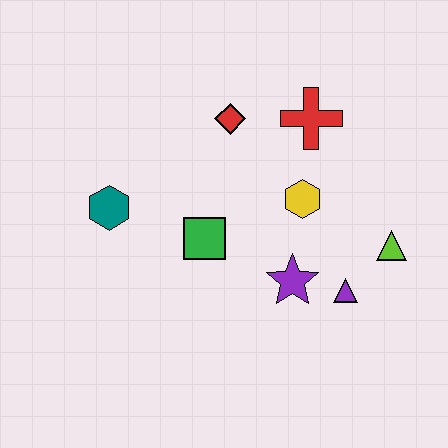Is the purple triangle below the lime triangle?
Yes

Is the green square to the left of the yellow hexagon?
Yes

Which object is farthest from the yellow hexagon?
The teal hexagon is farthest from the yellow hexagon.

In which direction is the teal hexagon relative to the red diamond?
The teal hexagon is to the left of the red diamond.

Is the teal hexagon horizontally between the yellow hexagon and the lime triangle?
No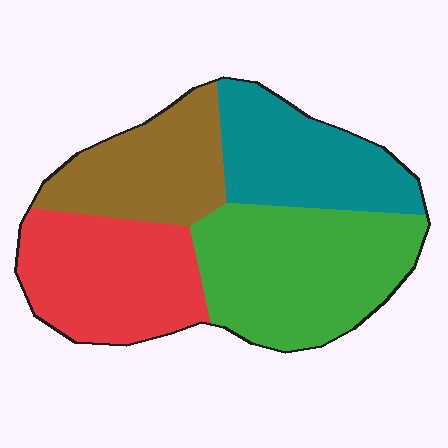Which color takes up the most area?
Green, at roughly 30%.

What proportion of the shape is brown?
Brown covers 20% of the shape.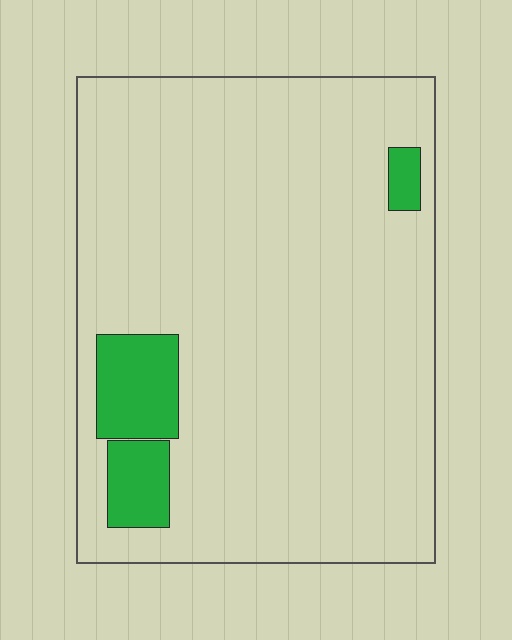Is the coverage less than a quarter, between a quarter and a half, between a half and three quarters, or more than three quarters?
Less than a quarter.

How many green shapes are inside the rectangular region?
3.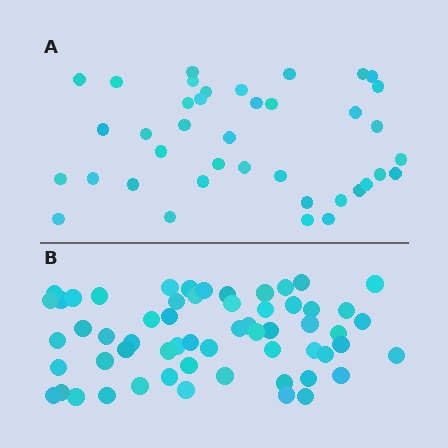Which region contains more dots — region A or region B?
Region B (the bottom region) has more dots.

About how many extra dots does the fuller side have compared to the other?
Region B has approximately 20 more dots than region A.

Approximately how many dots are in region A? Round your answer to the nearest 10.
About 40 dots. (The exact count is 39, which rounds to 40.)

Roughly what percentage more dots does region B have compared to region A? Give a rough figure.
About 50% more.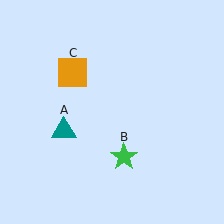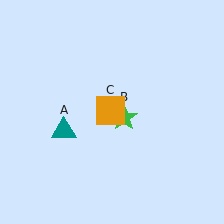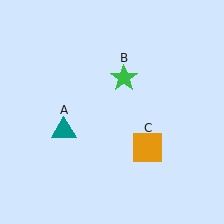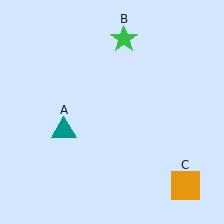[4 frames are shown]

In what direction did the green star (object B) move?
The green star (object B) moved up.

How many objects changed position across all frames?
2 objects changed position: green star (object B), orange square (object C).